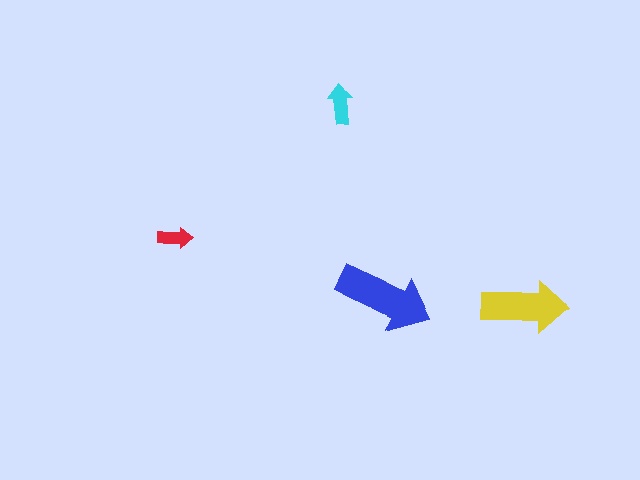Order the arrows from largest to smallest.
the blue one, the yellow one, the cyan one, the red one.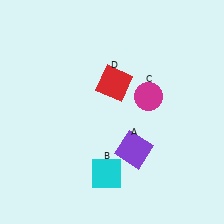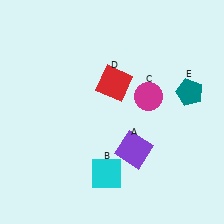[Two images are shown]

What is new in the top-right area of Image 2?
A teal pentagon (E) was added in the top-right area of Image 2.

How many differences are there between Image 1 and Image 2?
There is 1 difference between the two images.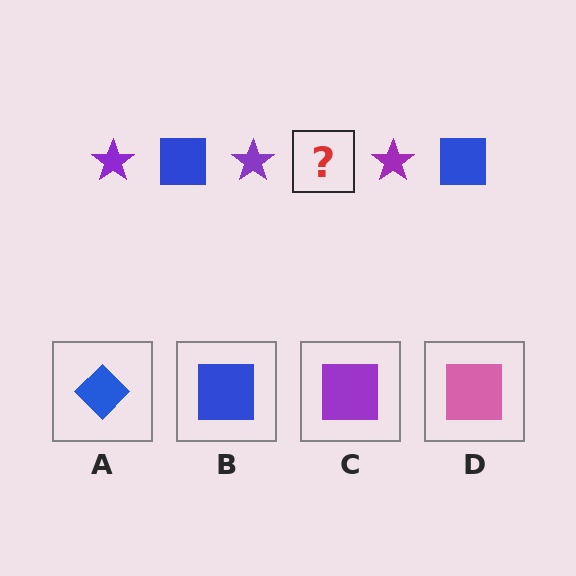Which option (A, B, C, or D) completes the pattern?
B.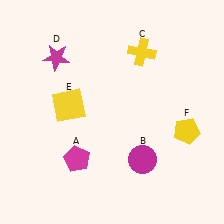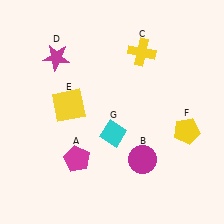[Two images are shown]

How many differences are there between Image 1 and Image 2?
There is 1 difference between the two images.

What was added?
A cyan diamond (G) was added in Image 2.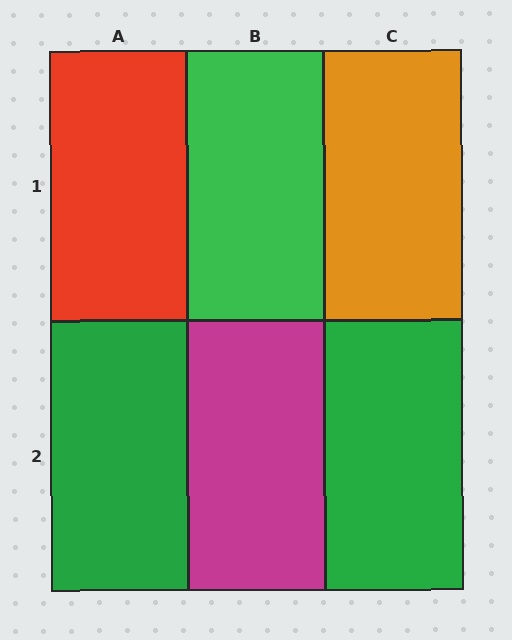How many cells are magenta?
1 cell is magenta.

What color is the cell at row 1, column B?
Green.